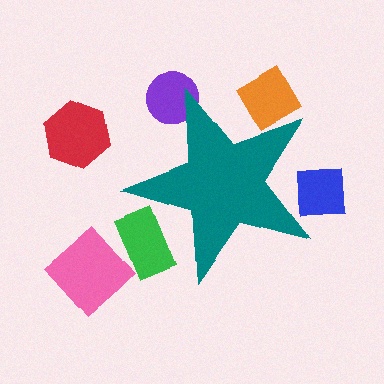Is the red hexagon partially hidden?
No, the red hexagon is fully visible.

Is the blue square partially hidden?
Yes, the blue square is partially hidden behind the teal star.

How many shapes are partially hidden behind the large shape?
4 shapes are partially hidden.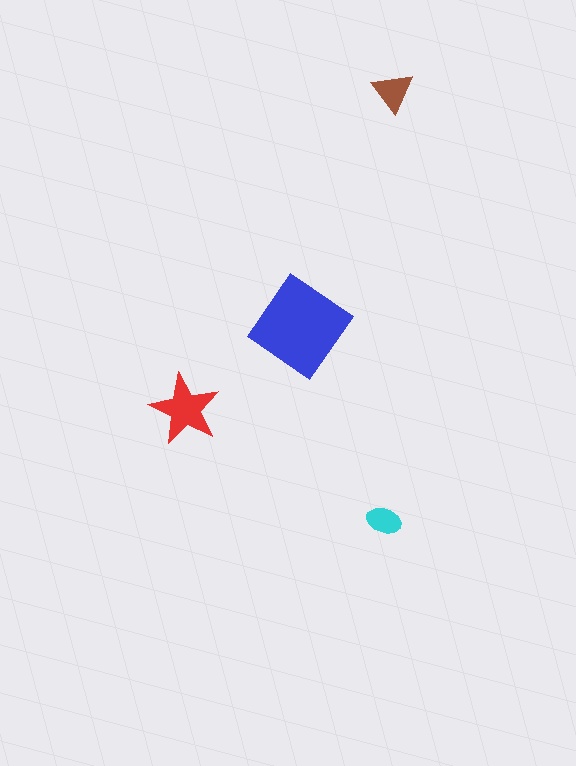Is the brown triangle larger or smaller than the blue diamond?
Smaller.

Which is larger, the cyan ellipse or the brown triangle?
The brown triangle.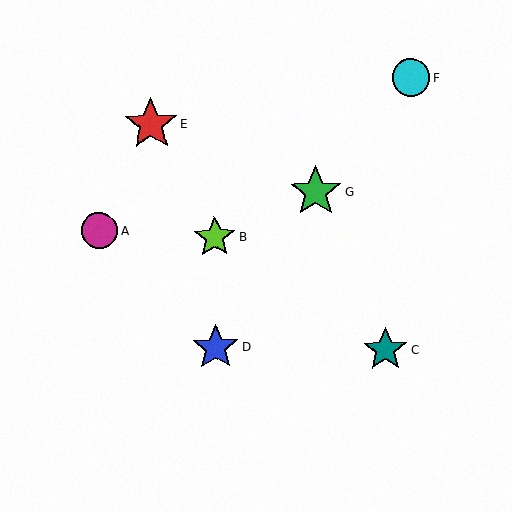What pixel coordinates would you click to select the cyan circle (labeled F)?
Click at (411, 78) to select the cyan circle F.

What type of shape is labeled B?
Shape B is a lime star.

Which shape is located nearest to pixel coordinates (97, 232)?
The magenta circle (labeled A) at (99, 231) is nearest to that location.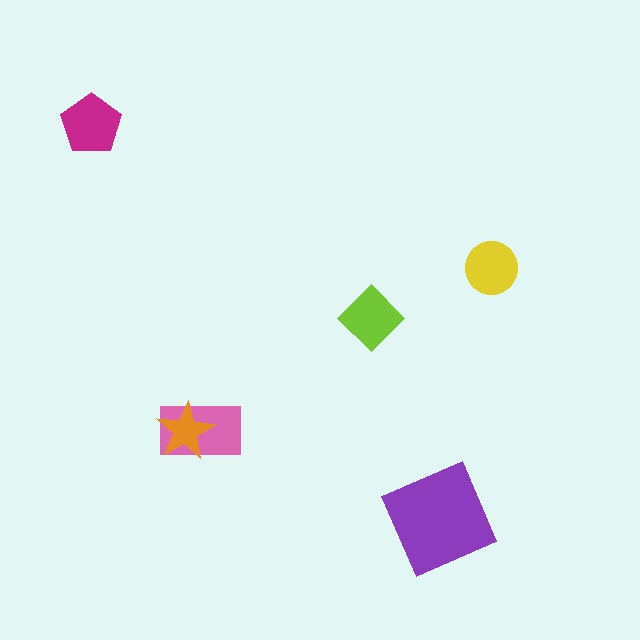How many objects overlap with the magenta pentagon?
0 objects overlap with the magenta pentagon.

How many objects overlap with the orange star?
1 object overlaps with the orange star.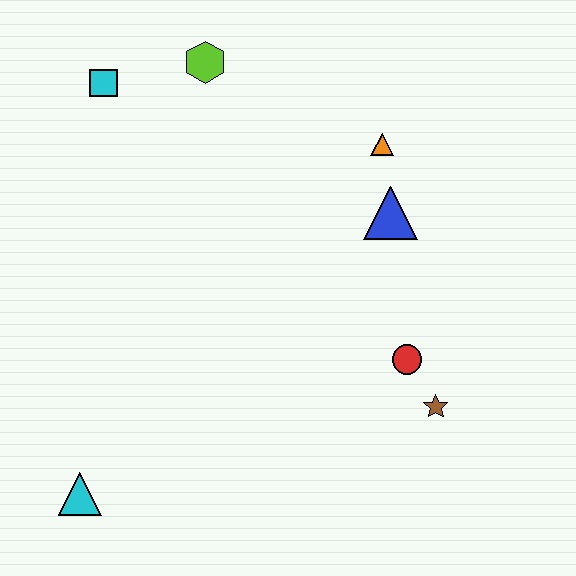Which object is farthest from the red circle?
The cyan square is farthest from the red circle.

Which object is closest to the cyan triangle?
The red circle is closest to the cyan triangle.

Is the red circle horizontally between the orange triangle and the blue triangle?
No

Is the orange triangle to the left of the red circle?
Yes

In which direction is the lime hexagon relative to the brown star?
The lime hexagon is above the brown star.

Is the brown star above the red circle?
No